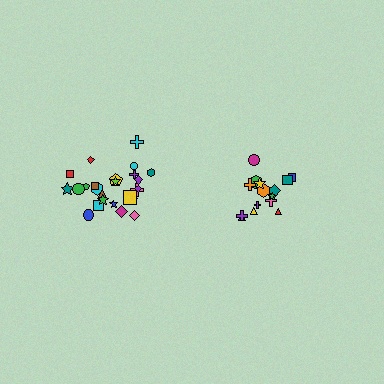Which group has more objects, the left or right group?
The left group.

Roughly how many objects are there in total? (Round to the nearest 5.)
Roughly 40 objects in total.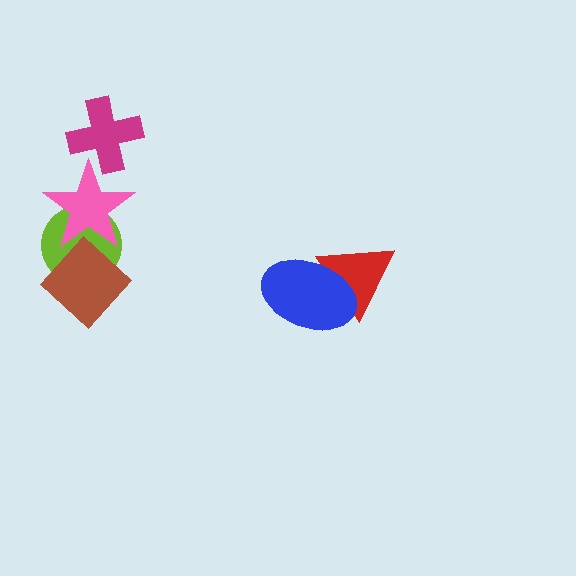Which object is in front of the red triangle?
The blue ellipse is in front of the red triangle.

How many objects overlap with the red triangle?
1 object overlaps with the red triangle.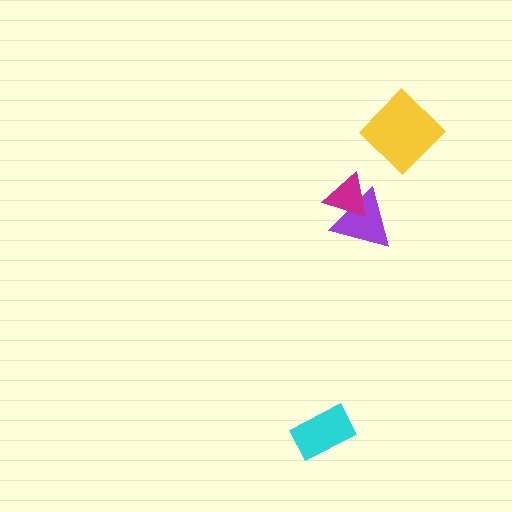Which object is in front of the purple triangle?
The magenta triangle is in front of the purple triangle.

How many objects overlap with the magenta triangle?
1 object overlaps with the magenta triangle.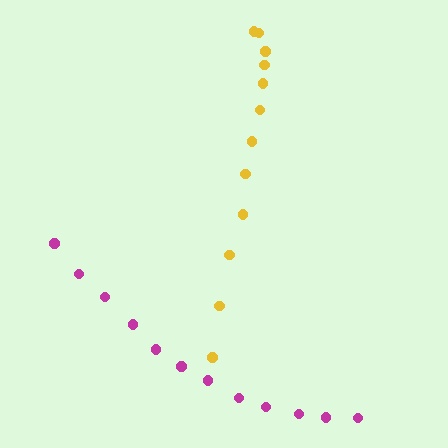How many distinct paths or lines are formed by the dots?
There are 2 distinct paths.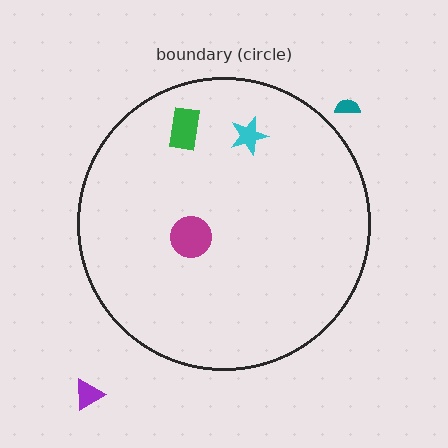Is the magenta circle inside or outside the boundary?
Inside.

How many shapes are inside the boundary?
3 inside, 2 outside.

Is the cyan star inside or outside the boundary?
Inside.